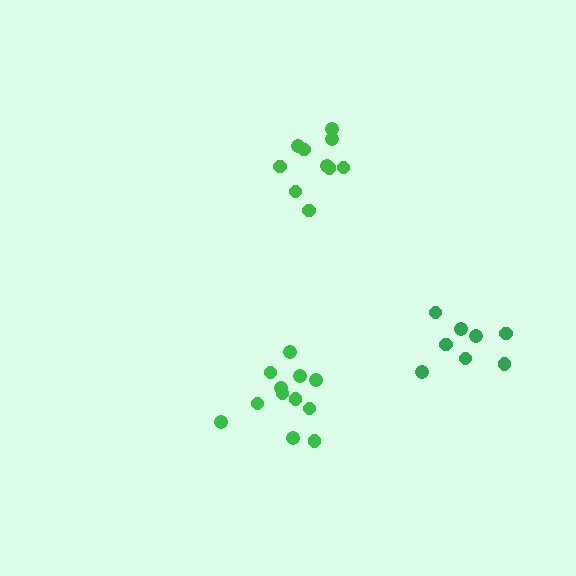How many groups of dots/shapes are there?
There are 3 groups.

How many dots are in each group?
Group 1: 8 dots, Group 2: 12 dots, Group 3: 10 dots (30 total).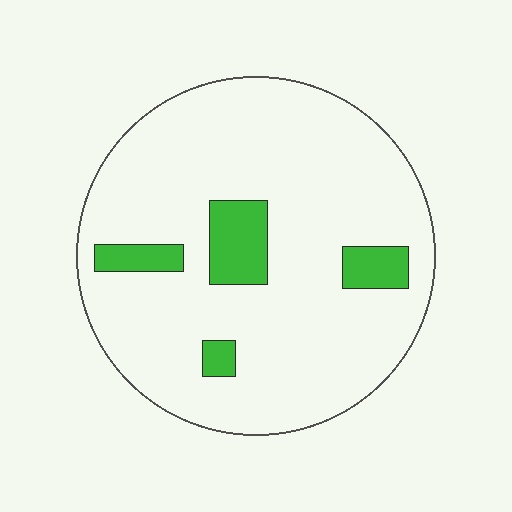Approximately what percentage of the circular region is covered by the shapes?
Approximately 10%.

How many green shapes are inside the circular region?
4.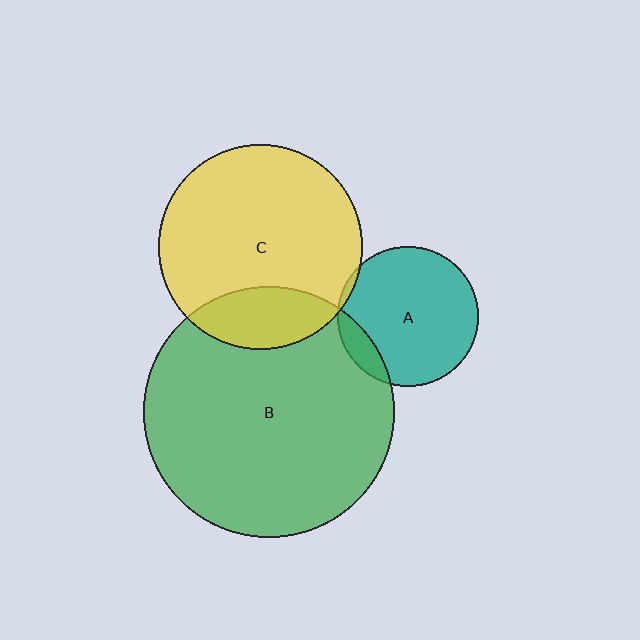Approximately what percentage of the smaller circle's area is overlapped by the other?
Approximately 10%.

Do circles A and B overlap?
Yes.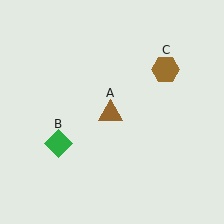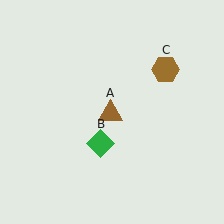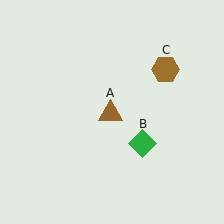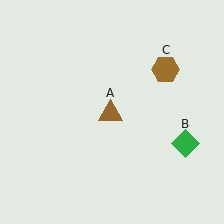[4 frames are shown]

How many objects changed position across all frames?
1 object changed position: green diamond (object B).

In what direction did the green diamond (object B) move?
The green diamond (object B) moved right.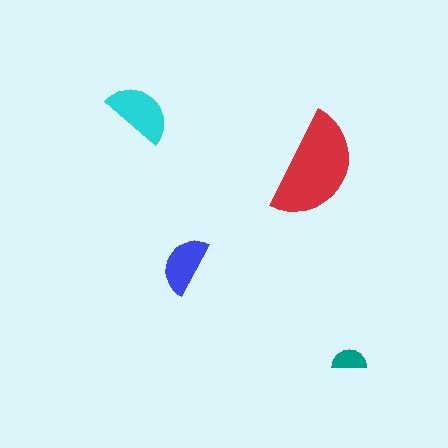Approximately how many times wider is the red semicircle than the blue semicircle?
About 2 times wider.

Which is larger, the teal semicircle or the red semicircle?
The red one.